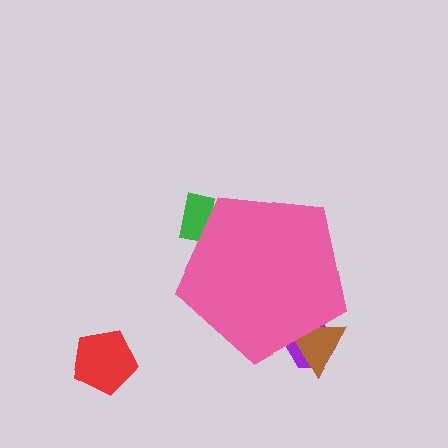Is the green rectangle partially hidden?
Yes, the green rectangle is partially hidden behind the pink pentagon.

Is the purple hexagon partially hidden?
Yes, the purple hexagon is partially hidden behind the pink pentagon.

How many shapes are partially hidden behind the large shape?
3 shapes are partially hidden.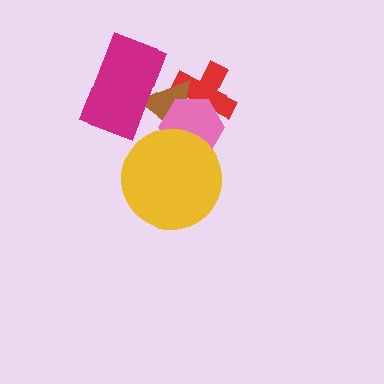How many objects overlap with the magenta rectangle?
1 object overlaps with the magenta rectangle.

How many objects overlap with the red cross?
2 objects overlap with the red cross.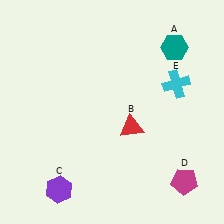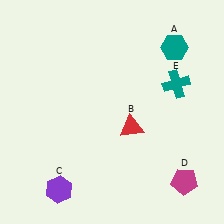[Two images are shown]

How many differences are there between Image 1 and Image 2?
There is 1 difference between the two images.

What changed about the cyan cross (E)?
In Image 1, E is cyan. In Image 2, it changed to teal.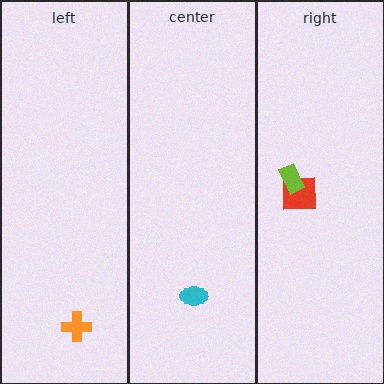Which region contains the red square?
The right region.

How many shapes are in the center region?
1.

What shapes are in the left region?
The orange cross.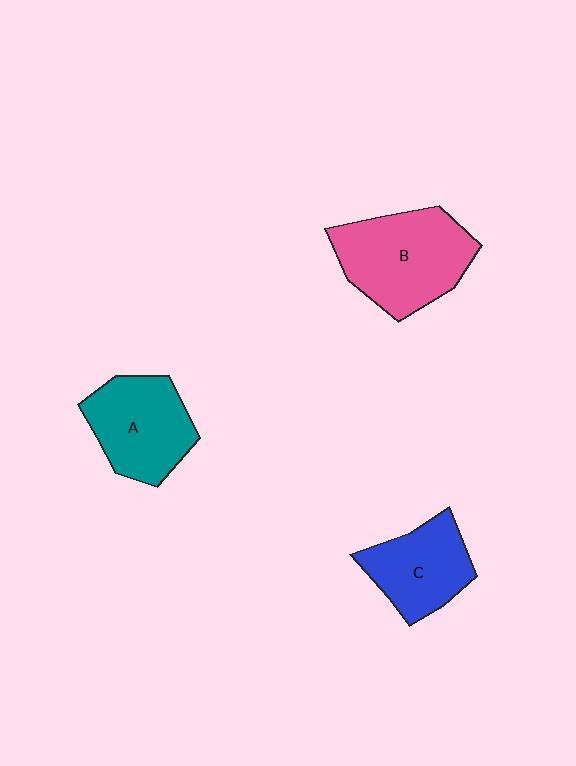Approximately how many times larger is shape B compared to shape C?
Approximately 1.4 times.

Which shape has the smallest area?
Shape C (blue).